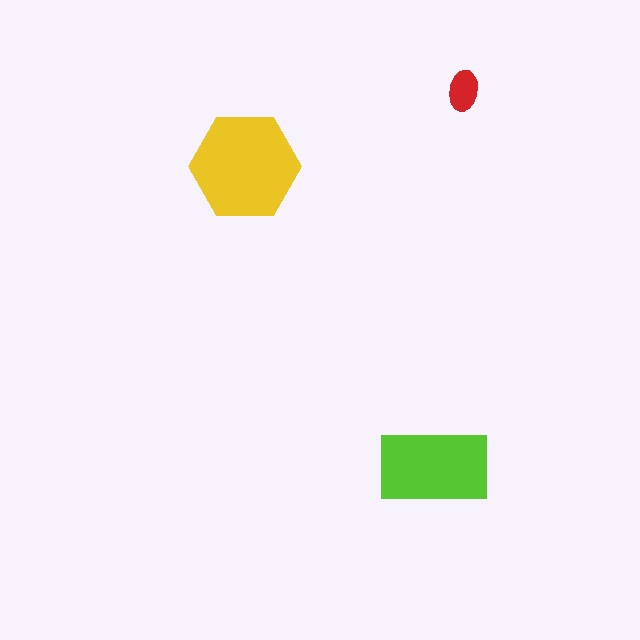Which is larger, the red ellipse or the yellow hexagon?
The yellow hexagon.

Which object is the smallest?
The red ellipse.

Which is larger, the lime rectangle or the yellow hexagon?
The yellow hexagon.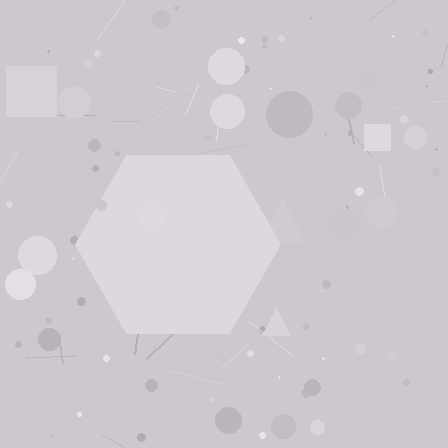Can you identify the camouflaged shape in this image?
The camouflaged shape is a hexagon.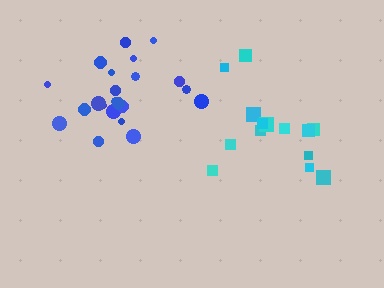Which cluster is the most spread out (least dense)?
Cyan.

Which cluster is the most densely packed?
Blue.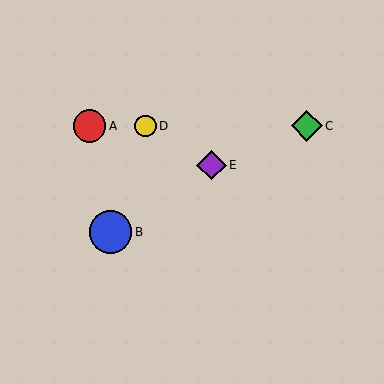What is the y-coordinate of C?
Object C is at y≈126.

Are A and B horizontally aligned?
No, A is at y≈126 and B is at y≈232.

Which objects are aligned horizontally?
Objects A, C, D are aligned horizontally.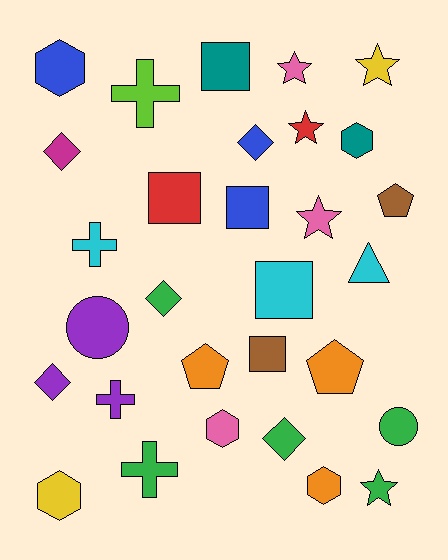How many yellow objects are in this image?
There are 2 yellow objects.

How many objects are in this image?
There are 30 objects.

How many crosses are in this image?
There are 4 crosses.